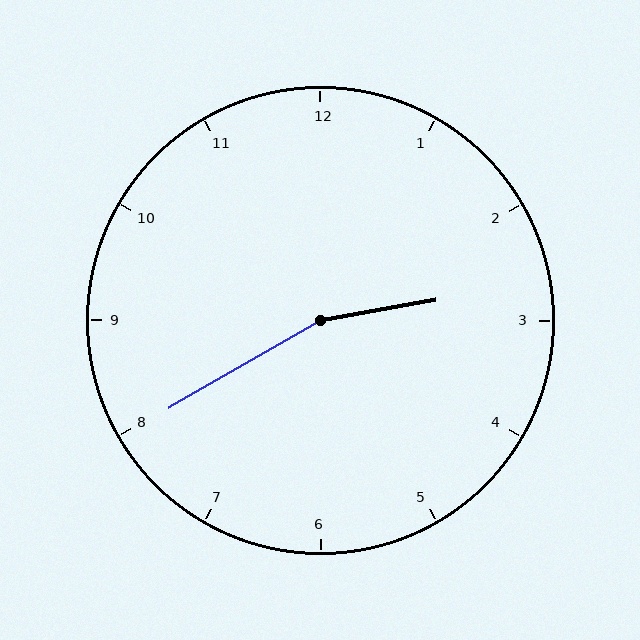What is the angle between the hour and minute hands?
Approximately 160 degrees.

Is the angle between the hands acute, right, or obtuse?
It is obtuse.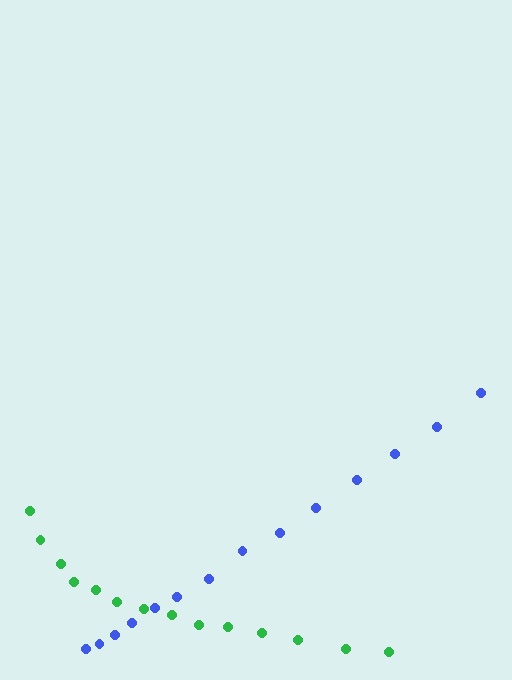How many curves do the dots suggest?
There are 2 distinct paths.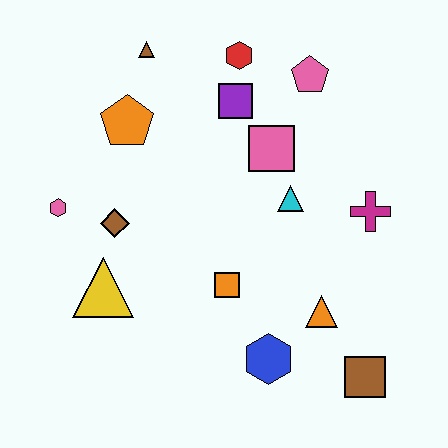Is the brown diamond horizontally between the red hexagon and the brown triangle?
No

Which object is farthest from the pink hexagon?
The brown square is farthest from the pink hexagon.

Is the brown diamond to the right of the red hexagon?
No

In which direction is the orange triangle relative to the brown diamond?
The orange triangle is to the right of the brown diamond.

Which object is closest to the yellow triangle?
The brown diamond is closest to the yellow triangle.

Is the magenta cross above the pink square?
No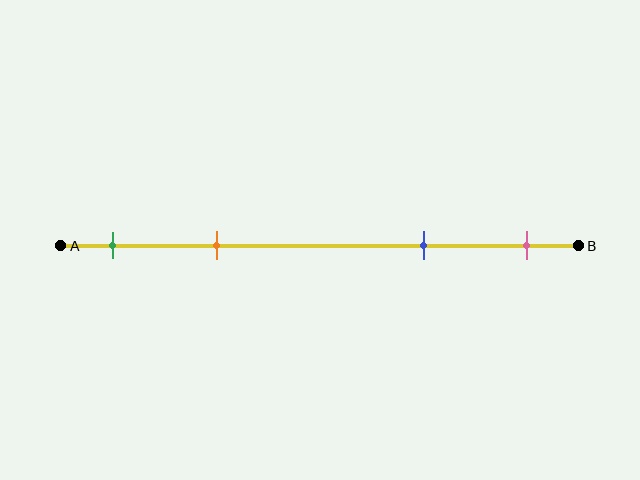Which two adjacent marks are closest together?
The green and orange marks are the closest adjacent pair.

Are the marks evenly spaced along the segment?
No, the marks are not evenly spaced.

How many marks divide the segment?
There are 4 marks dividing the segment.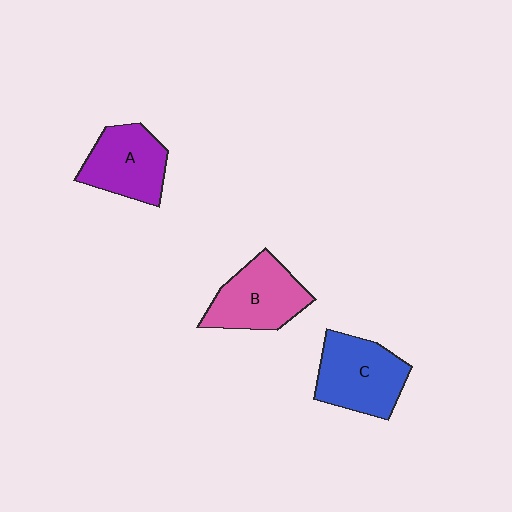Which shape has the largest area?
Shape C (blue).